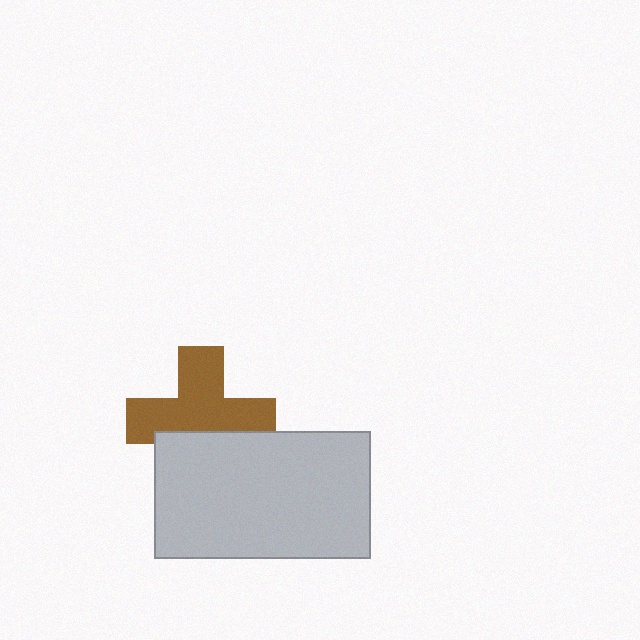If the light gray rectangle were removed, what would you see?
You would see the complete brown cross.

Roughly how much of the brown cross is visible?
Most of it is visible (roughly 67%).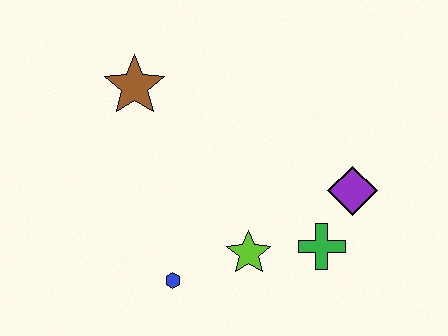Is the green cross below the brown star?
Yes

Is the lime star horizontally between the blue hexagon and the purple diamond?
Yes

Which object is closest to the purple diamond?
The green cross is closest to the purple diamond.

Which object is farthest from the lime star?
The brown star is farthest from the lime star.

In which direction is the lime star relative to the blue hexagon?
The lime star is to the right of the blue hexagon.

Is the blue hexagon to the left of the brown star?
No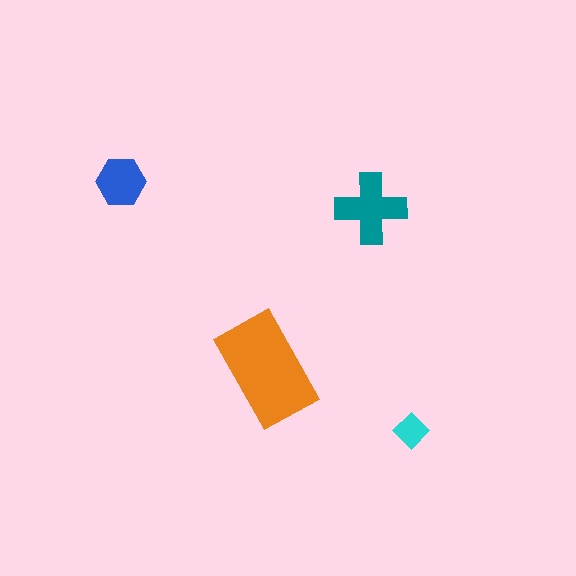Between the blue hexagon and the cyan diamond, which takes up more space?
The blue hexagon.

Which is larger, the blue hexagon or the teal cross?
The teal cross.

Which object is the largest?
The orange rectangle.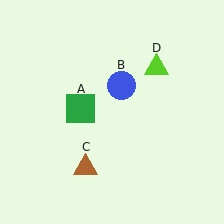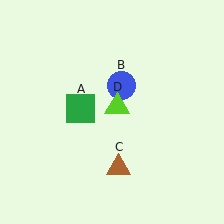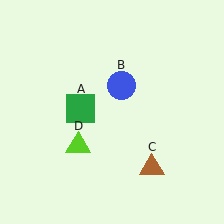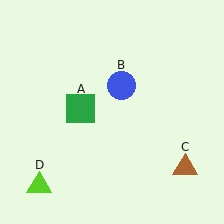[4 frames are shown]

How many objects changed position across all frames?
2 objects changed position: brown triangle (object C), lime triangle (object D).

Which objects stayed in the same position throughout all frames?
Green square (object A) and blue circle (object B) remained stationary.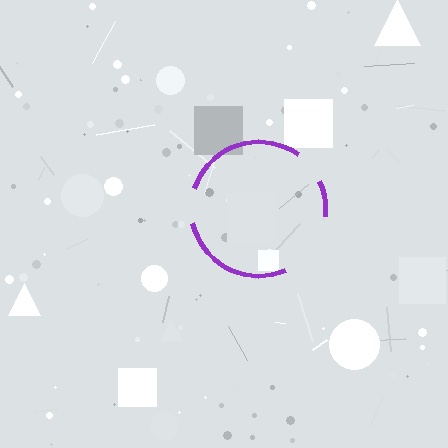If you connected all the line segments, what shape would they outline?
They would outline a circle.